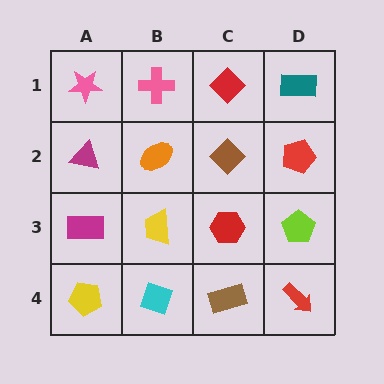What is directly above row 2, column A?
A pink star.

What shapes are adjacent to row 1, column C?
A brown diamond (row 2, column C), a pink cross (row 1, column B), a teal rectangle (row 1, column D).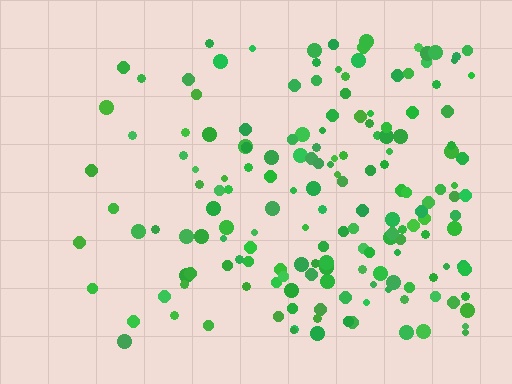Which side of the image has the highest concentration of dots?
The right.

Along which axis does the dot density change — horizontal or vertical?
Horizontal.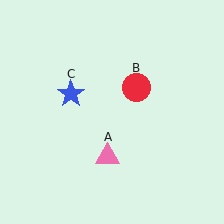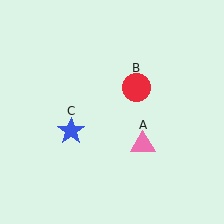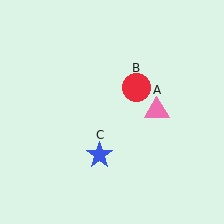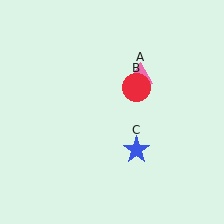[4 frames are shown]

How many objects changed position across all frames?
2 objects changed position: pink triangle (object A), blue star (object C).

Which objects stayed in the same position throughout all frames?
Red circle (object B) remained stationary.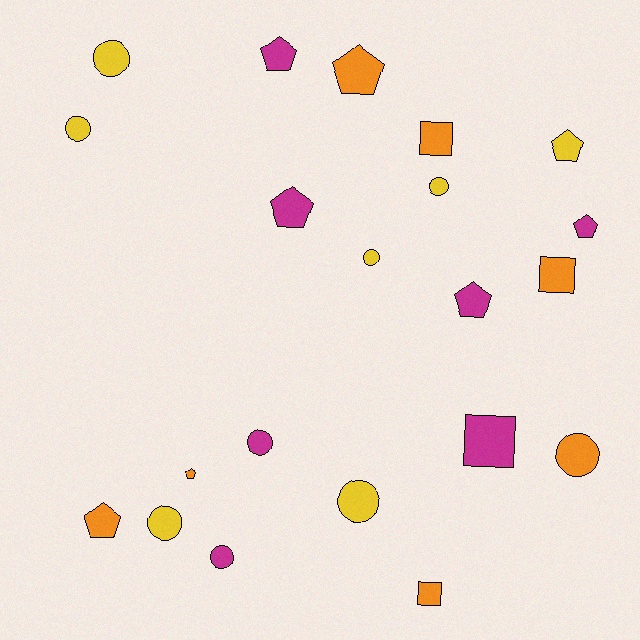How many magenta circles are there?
There are 2 magenta circles.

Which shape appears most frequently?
Circle, with 9 objects.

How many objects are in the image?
There are 21 objects.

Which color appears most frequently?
Orange, with 7 objects.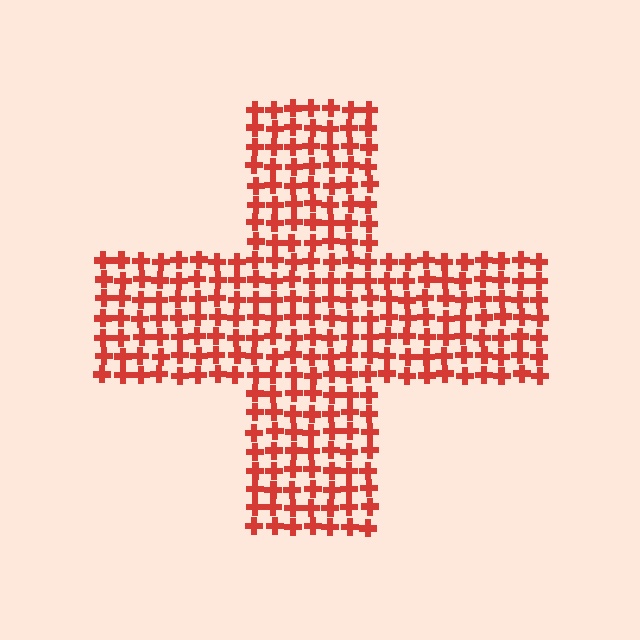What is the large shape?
The large shape is a cross.